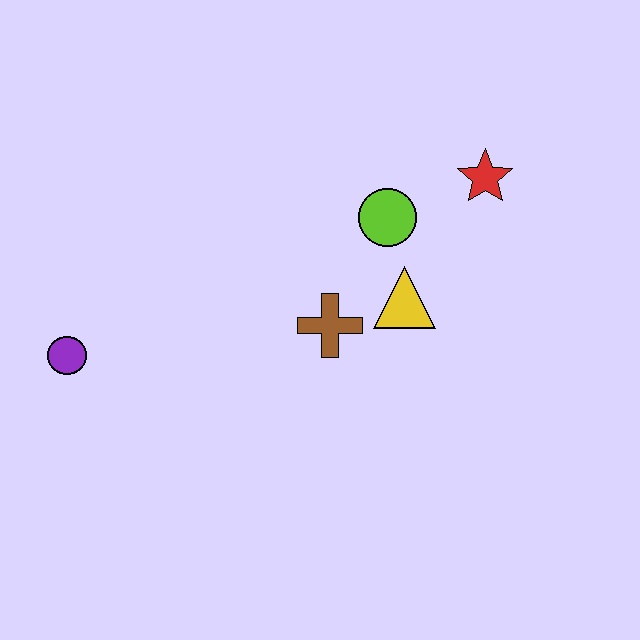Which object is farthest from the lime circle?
The purple circle is farthest from the lime circle.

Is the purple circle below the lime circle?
Yes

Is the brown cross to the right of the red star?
No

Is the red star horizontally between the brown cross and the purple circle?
No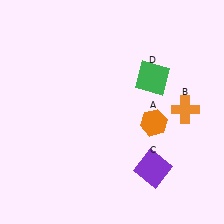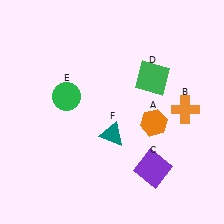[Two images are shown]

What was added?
A green circle (E), a teal triangle (F) were added in Image 2.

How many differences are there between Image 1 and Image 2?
There are 2 differences between the two images.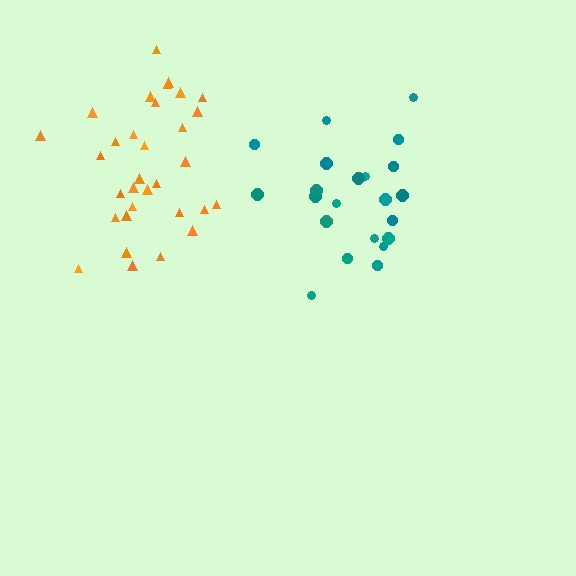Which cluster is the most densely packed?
Teal.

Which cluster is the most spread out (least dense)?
Orange.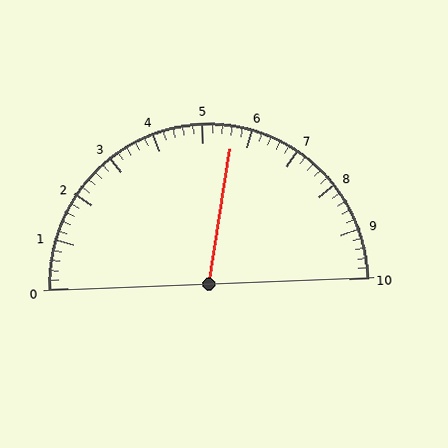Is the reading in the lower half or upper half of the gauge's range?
The reading is in the upper half of the range (0 to 10).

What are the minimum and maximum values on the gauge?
The gauge ranges from 0 to 10.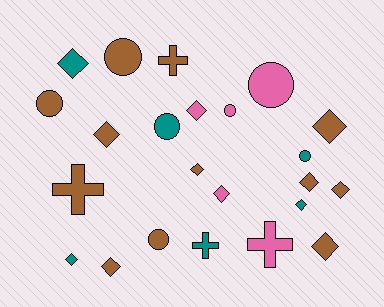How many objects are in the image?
There are 23 objects.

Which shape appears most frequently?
Diamond, with 12 objects.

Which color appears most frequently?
Brown, with 12 objects.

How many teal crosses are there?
There is 1 teal cross.